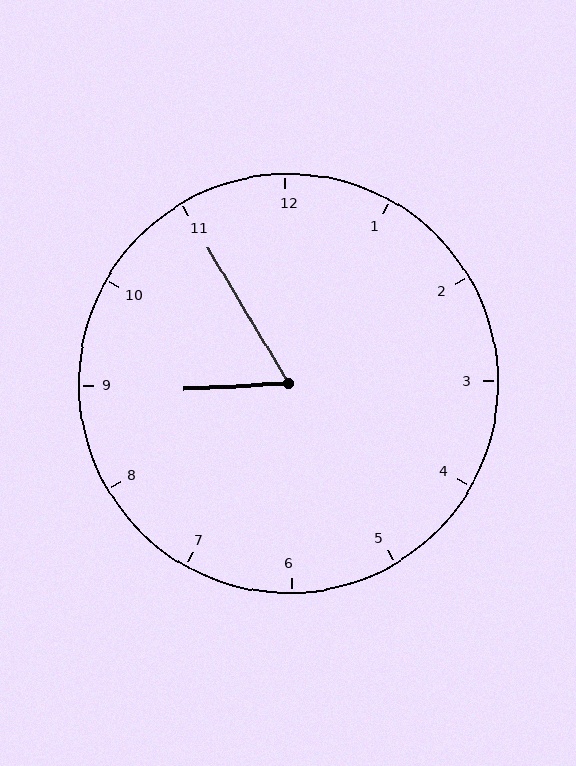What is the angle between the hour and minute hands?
Approximately 62 degrees.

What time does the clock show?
8:55.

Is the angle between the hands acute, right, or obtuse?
It is acute.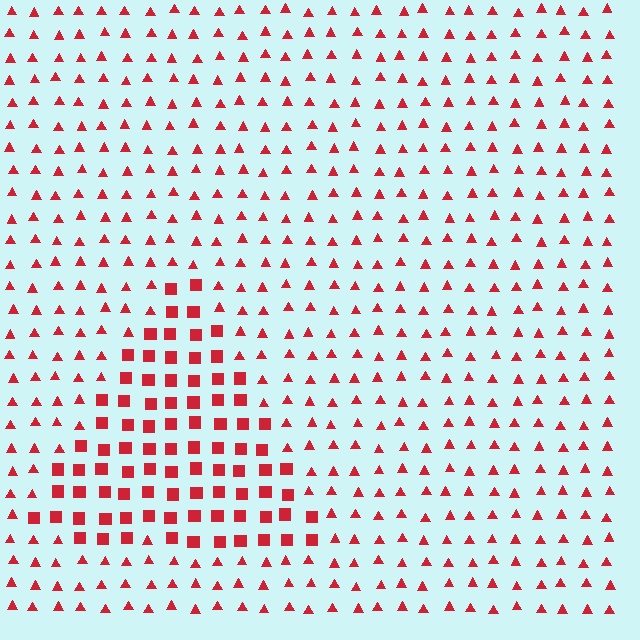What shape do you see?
I see a triangle.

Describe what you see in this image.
The image is filled with small red elements arranged in a uniform grid. A triangle-shaped region contains squares, while the surrounding area contains triangles. The boundary is defined purely by the change in element shape.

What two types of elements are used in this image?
The image uses squares inside the triangle region and triangles outside it.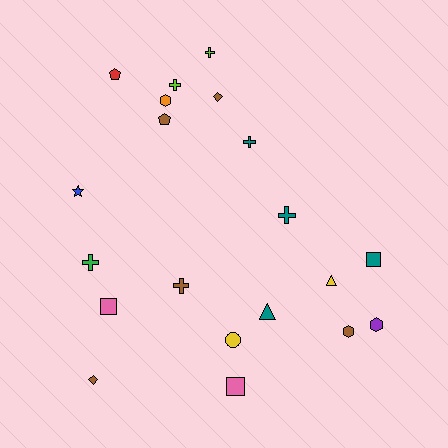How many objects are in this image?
There are 20 objects.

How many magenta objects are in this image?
There are no magenta objects.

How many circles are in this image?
There is 1 circle.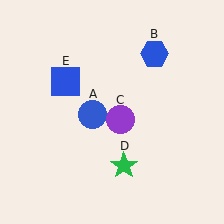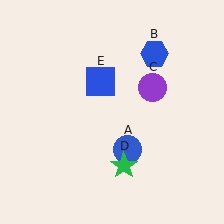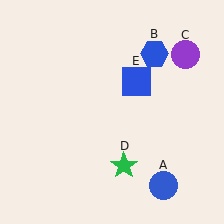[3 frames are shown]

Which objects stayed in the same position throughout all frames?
Blue hexagon (object B) and green star (object D) remained stationary.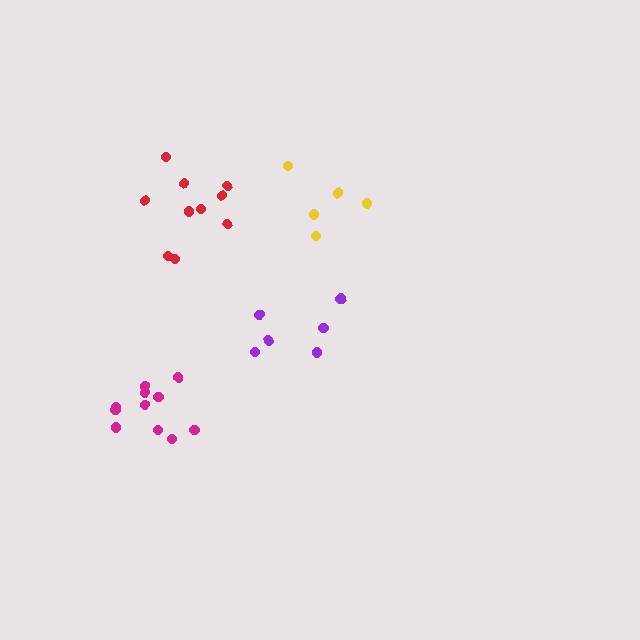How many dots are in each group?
Group 1: 10 dots, Group 2: 6 dots, Group 3: 11 dots, Group 4: 5 dots (32 total).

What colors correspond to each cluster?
The clusters are colored: red, purple, magenta, yellow.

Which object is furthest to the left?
The magenta cluster is leftmost.